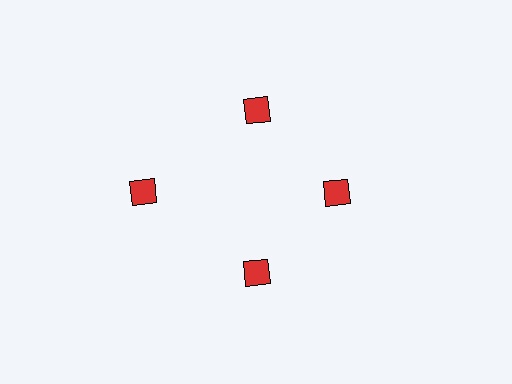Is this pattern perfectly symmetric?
No. The 4 red diamonds are arranged in a ring, but one element near the 9 o'clock position is pushed outward from the center, breaking the 4-fold rotational symmetry.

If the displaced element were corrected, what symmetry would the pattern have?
It would have 4-fold rotational symmetry — the pattern would map onto itself every 90 degrees.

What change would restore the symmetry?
The symmetry would be restored by moving it inward, back onto the ring so that all 4 diamonds sit at equal angles and equal distance from the center.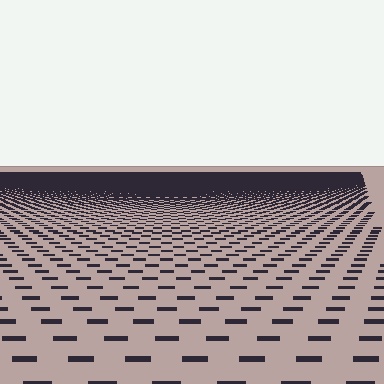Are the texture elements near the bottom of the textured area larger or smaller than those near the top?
Larger. Near the bottom, elements are closer to the viewer and appear at a bigger on-screen size.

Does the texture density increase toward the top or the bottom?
Density increases toward the top.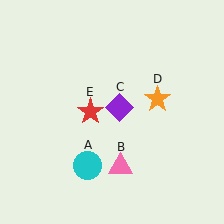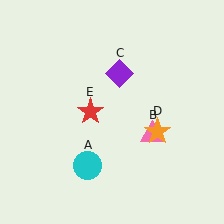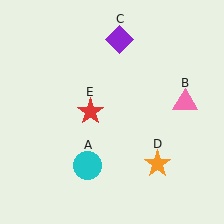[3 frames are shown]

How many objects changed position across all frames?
3 objects changed position: pink triangle (object B), purple diamond (object C), orange star (object D).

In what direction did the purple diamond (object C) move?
The purple diamond (object C) moved up.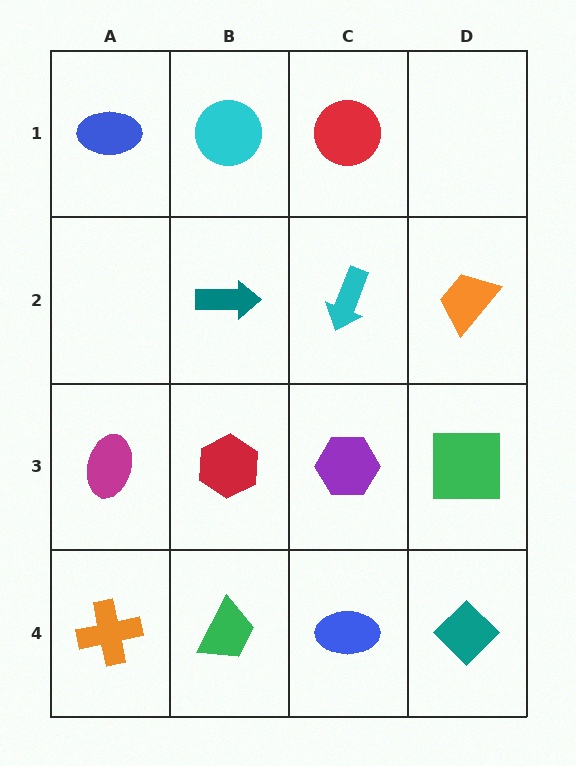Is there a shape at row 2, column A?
No, that cell is empty.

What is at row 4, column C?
A blue ellipse.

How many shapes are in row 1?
3 shapes.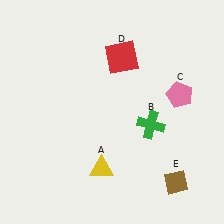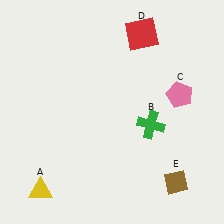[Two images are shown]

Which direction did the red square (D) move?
The red square (D) moved up.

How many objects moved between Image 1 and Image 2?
2 objects moved between the two images.